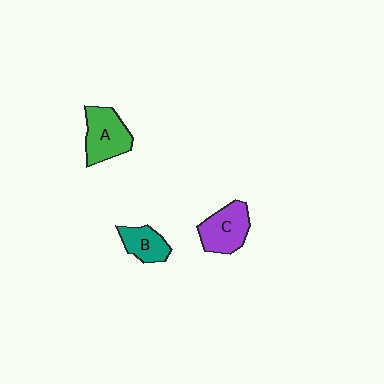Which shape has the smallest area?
Shape B (teal).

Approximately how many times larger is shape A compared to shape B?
Approximately 1.5 times.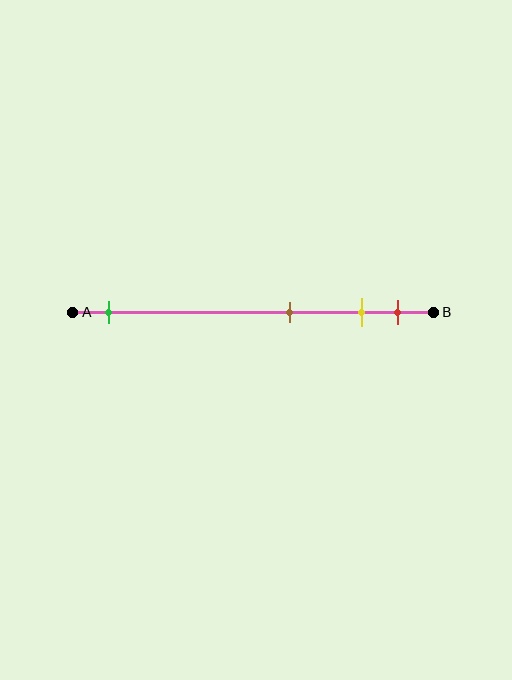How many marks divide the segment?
There are 4 marks dividing the segment.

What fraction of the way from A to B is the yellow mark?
The yellow mark is approximately 80% (0.8) of the way from A to B.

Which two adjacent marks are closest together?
The yellow and red marks are the closest adjacent pair.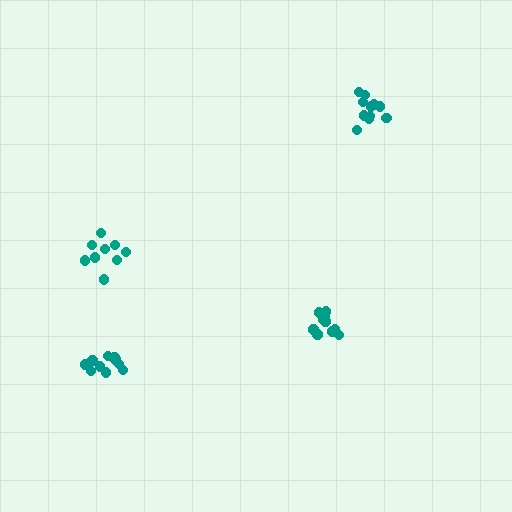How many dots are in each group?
Group 1: 9 dots, Group 2: 11 dots, Group 3: 10 dots, Group 4: 10 dots (40 total).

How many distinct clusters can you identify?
There are 4 distinct clusters.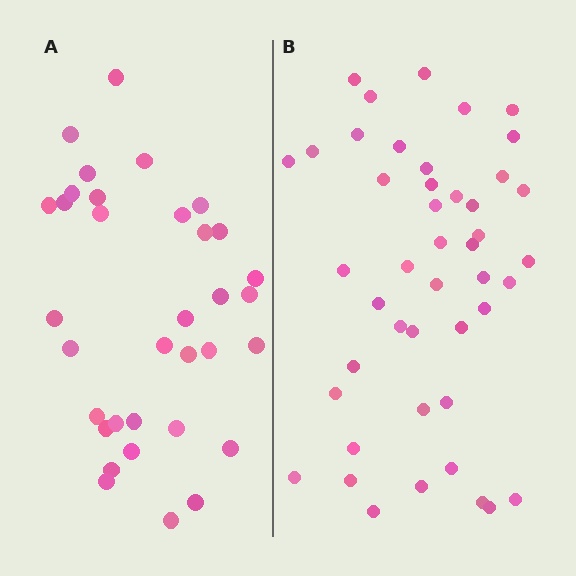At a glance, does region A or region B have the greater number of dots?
Region B (the right region) has more dots.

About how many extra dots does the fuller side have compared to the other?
Region B has roughly 12 or so more dots than region A.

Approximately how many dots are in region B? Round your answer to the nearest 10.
About 40 dots. (The exact count is 45, which rounds to 40.)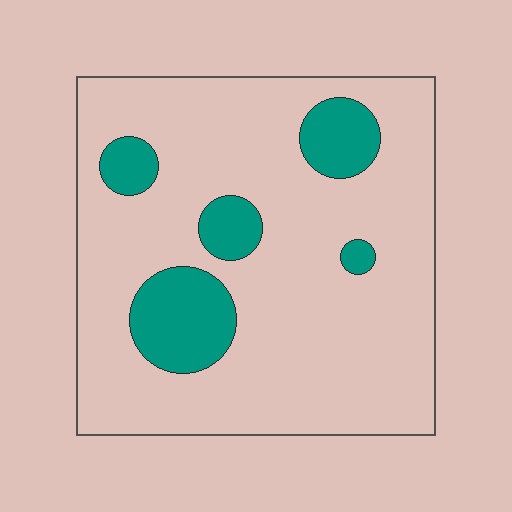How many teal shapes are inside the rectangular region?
5.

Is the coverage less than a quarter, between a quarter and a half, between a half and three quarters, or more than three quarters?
Less than a quarter.